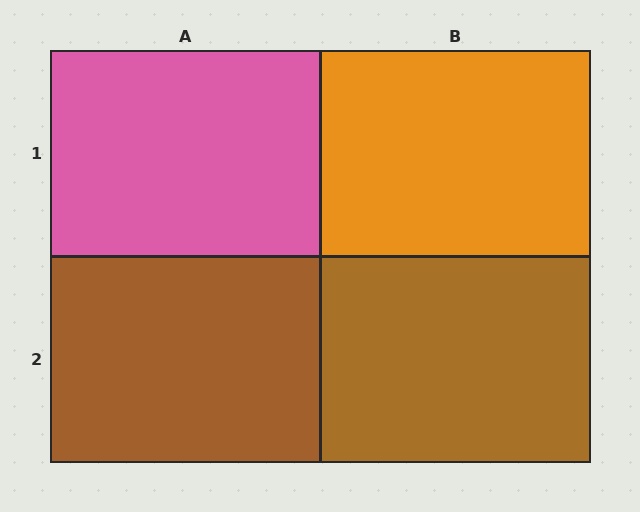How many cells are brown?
2 cells are brown.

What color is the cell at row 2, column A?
Brown.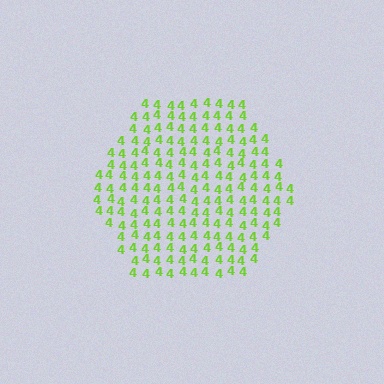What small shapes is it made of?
It is made of small digit 4's.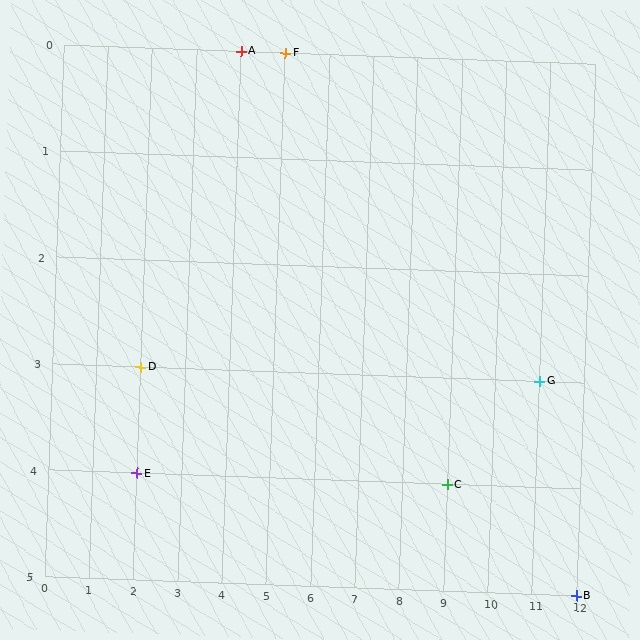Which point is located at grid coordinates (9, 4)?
Point C is at (9, 4).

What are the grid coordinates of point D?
Point D is at grid coordinates (2, 3).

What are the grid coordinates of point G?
Point G is at grid coordinates (11, 3).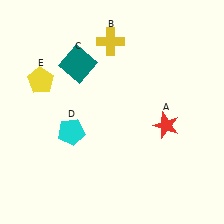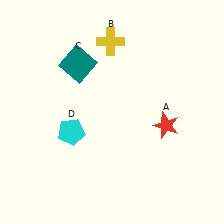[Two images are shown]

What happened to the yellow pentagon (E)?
The yellow pentagon (E) was removed in Image 2. It was in the top-left area of Image 1.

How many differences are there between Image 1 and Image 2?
There is 1 difference between the two images.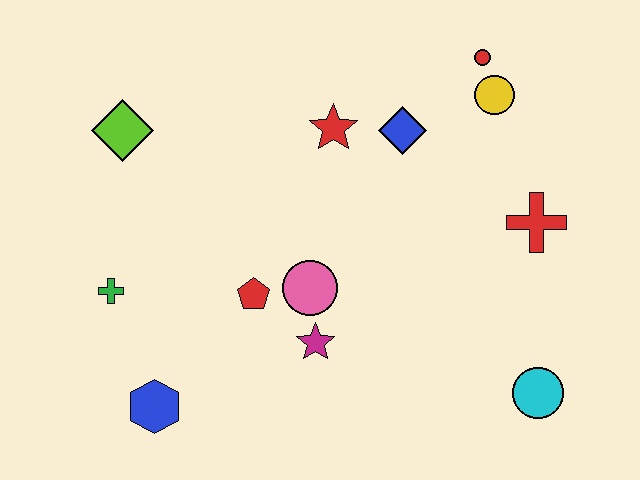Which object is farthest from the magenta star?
The red circle is farthest from the magenta star.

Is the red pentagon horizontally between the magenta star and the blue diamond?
No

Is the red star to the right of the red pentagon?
Yes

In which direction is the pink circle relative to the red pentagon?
The pink circle is to the right of the red pentagon.